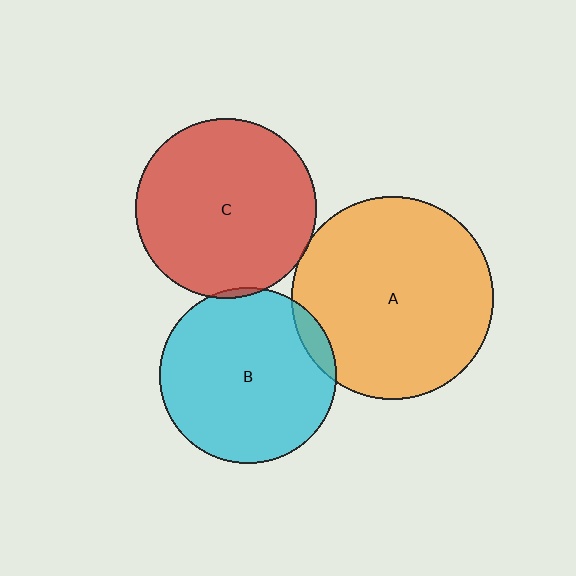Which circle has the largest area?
Circle A (orange).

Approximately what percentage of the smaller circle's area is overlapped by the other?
Approximately 5%.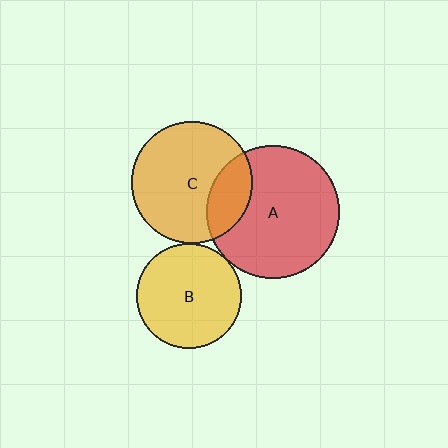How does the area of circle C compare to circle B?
Approximately 1.3 times.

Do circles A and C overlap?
Yes.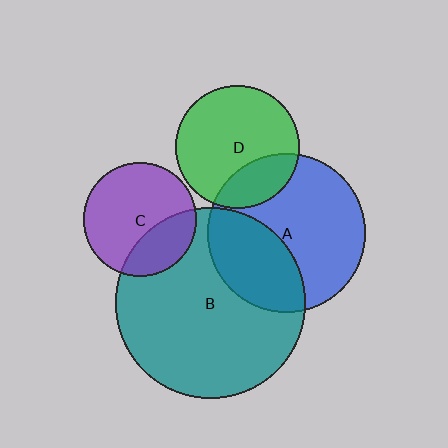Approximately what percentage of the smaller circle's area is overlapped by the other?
Approximately 25%.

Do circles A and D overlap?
Yes.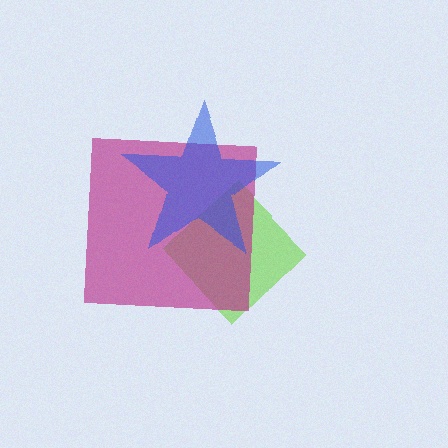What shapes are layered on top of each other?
The layered shapes are: a lime diamond, a magenta square, a blue star.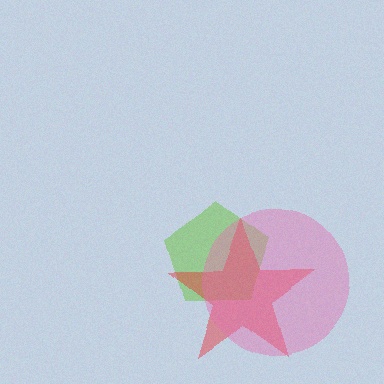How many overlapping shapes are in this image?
There are 3 overlapping shapes in the image.